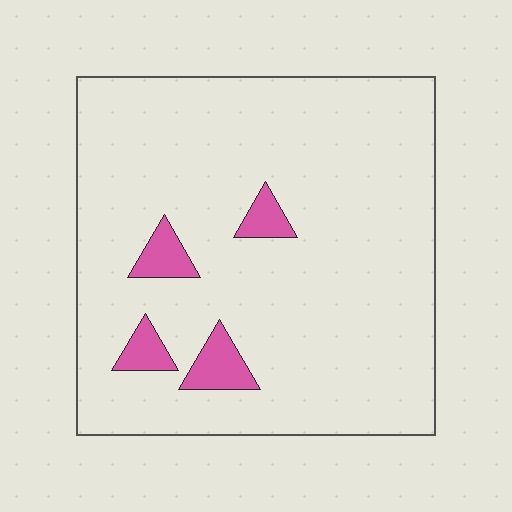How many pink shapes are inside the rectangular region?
4.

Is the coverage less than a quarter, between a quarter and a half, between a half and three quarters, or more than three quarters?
Less than a quarter.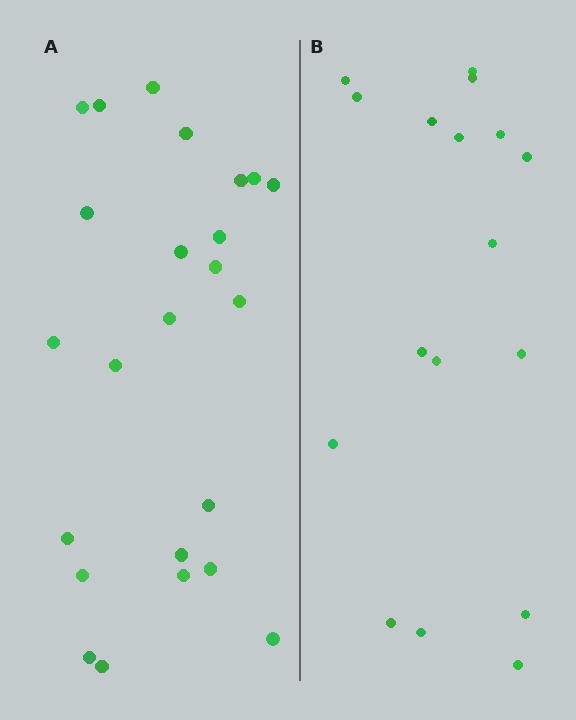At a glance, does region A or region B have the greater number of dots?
Region A (the left region) has more dots.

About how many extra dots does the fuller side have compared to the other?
Region A has roughly 8 or so more dots than region B.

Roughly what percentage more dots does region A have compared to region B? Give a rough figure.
About 40% more.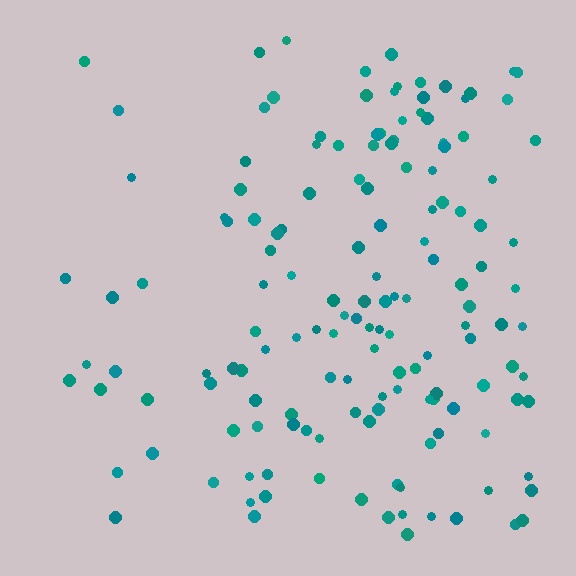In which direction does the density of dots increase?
From left to right, with the right side densest.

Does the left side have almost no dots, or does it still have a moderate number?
Still a moderate number, just noticeably fewer than the right.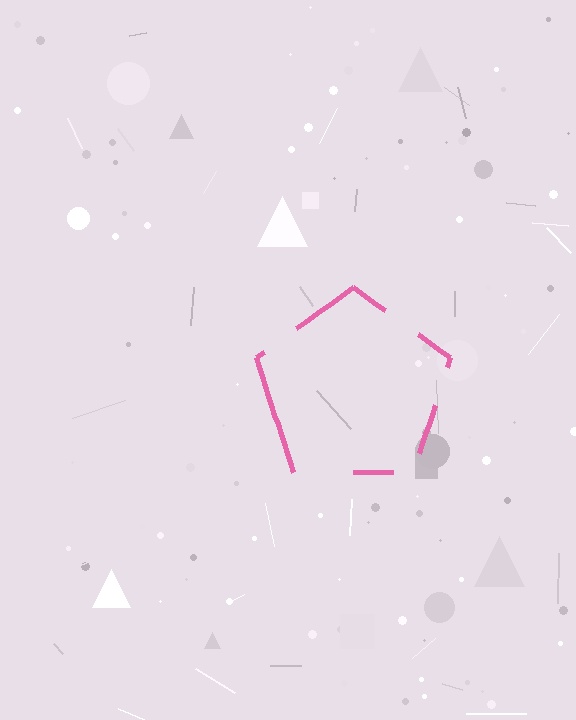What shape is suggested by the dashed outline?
The dashed outline suggests a pentagon.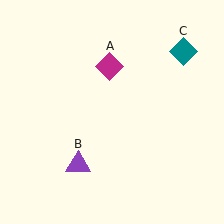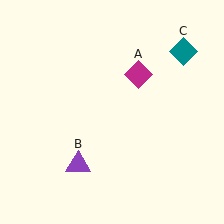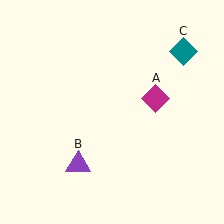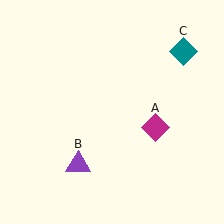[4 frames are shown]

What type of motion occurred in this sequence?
The magenta diamond (object A) rotated clockwise around the center of the scene.